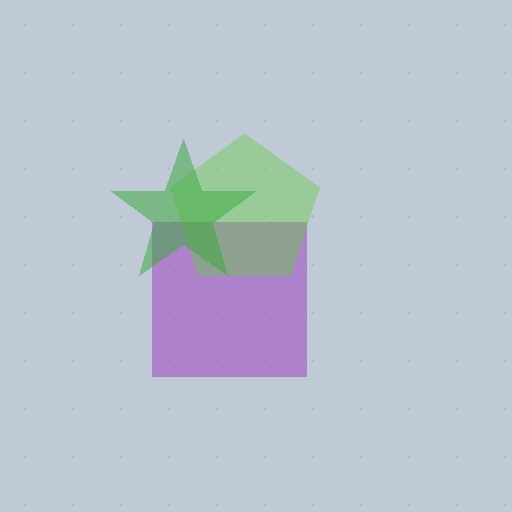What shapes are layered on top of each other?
The layered shapes are: a purple square, a lime pentagon, a green star.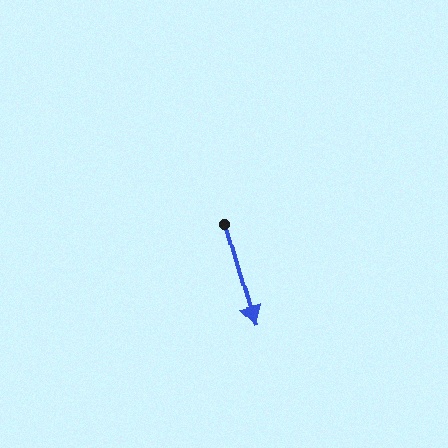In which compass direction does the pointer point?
South.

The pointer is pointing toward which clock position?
Roughly 5 o'clock.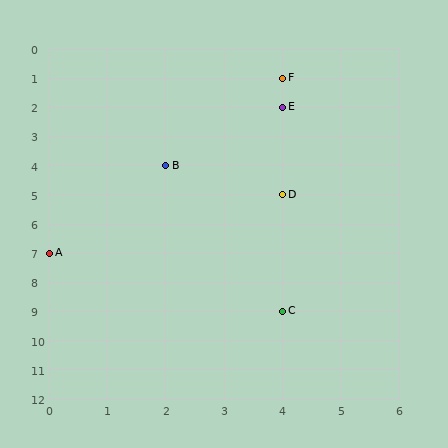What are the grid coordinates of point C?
Point C is at grid coordinates (4, 9).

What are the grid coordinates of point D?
Point D is at grid coordinates (4, 5).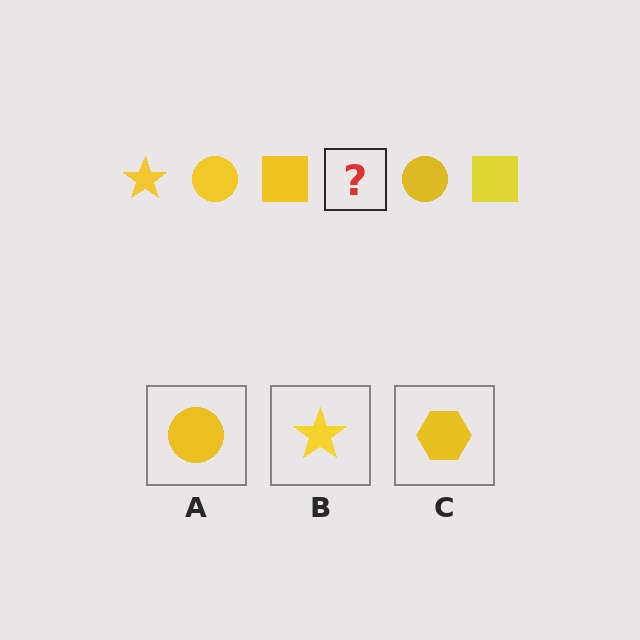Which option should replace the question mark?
Option B.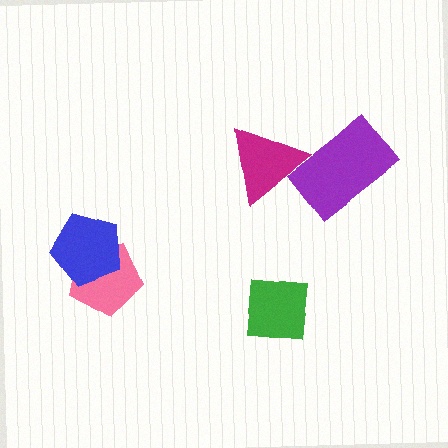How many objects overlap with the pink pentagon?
1 object overlaps with the pink pentagon.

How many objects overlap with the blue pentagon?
1 object overlaps with the blue pentagon.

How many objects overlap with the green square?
0 objects overlap with the green square.